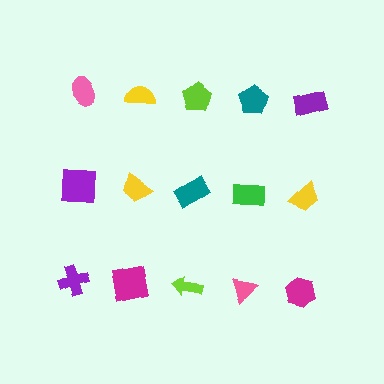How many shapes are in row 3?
5 shapes.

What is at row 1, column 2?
A yellow semicircle.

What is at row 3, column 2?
A magenta square.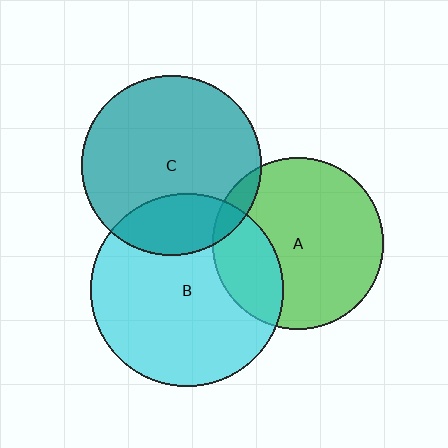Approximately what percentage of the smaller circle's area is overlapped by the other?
Approximately 25%.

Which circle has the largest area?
Circle B (cyan).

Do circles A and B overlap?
Yes.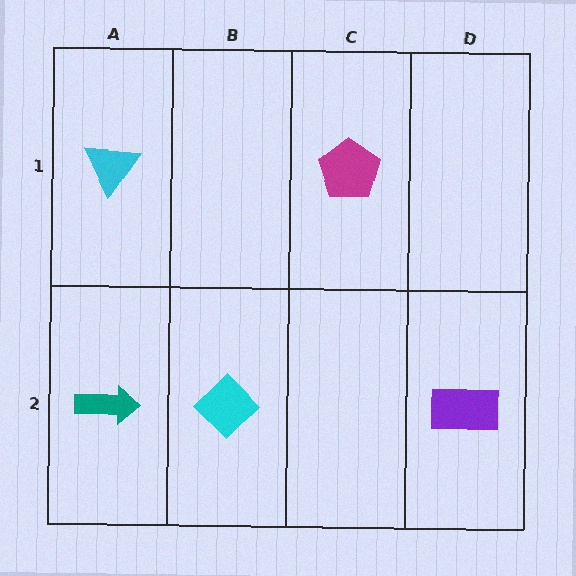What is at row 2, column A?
A teal arrow.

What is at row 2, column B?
A cyan diamond.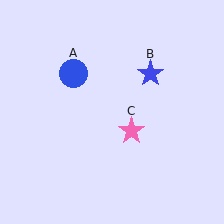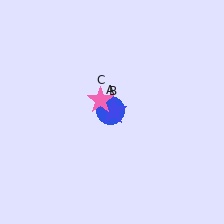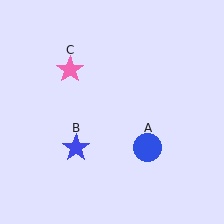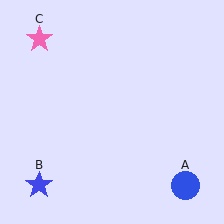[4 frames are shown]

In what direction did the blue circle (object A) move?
The blue circle (object A) moved down and to the right.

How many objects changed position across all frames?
3 objects changed position: blue circle (object A), blue star (object B), pink star (object C).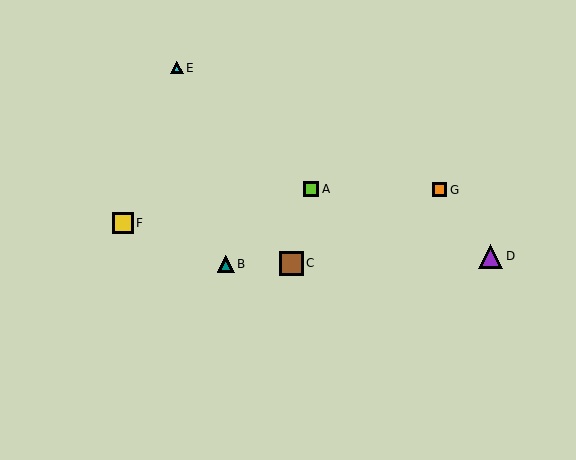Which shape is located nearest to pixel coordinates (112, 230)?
The yellow square (labeled F) at (123, 223) is nearest to that location.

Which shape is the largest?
The brown square (labeled C) is the largest.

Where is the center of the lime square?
The center of the lime square is at (311, 189).